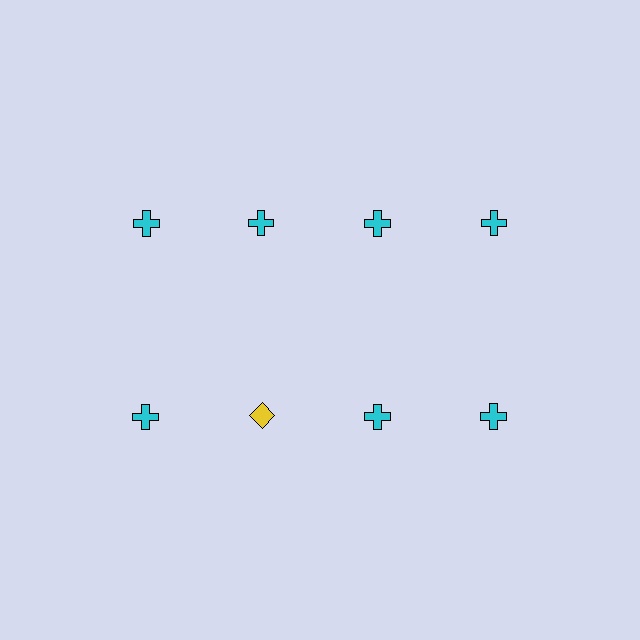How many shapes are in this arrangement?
There are 8 shapes arranged in a grid pattern.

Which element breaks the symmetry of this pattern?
The yellow diamond in the second row, second from left column breaks the symmetry. All other shapes are cyan crosses.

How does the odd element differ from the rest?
It differs in both color (yellow instead of cyan) and shape (diamond instead of cross).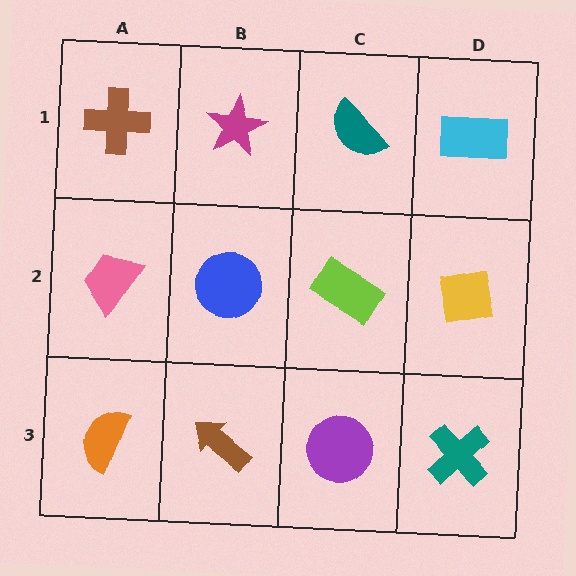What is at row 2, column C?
A lime rectangle.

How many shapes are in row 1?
4 shapes.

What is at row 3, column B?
A brown arrow.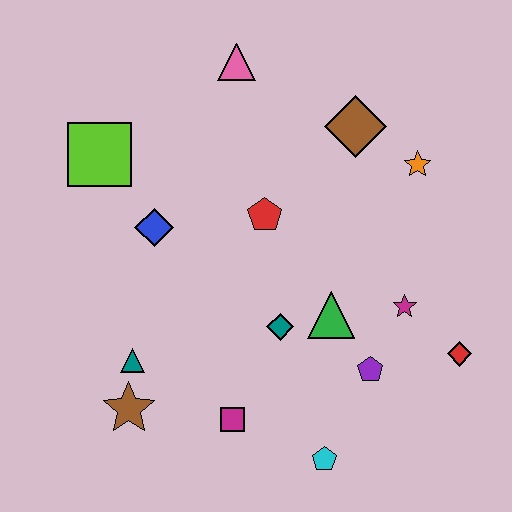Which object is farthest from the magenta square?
The pink triangle is farthest from the magenta square.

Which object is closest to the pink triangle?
The brown diamond is closest to the pink triangle.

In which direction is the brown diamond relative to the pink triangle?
The brown diamond is to the right of the pink triangle.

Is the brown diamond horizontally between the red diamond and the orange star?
No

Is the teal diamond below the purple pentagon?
No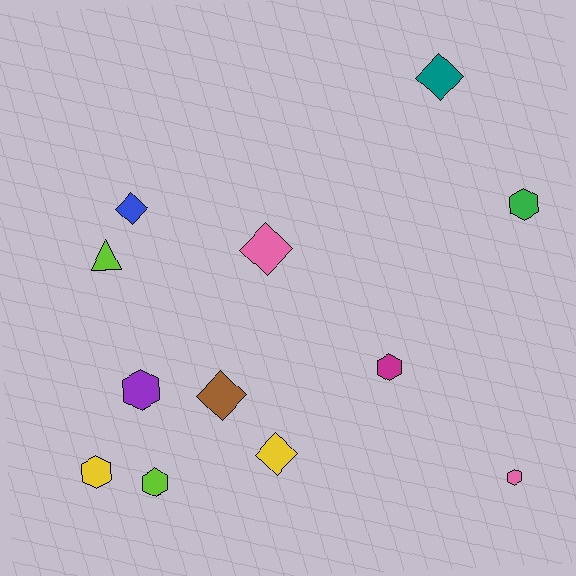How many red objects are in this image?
There are no red objects.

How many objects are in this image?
There are 12 objects.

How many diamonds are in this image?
There are 5 diamonds.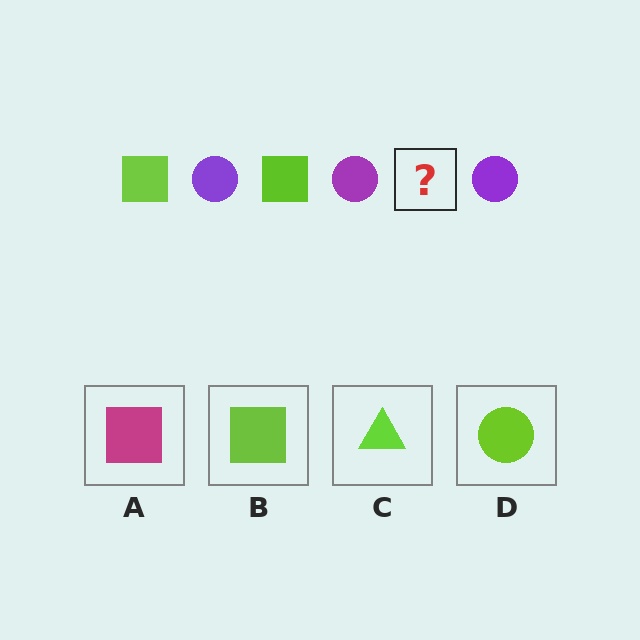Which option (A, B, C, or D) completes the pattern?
B.